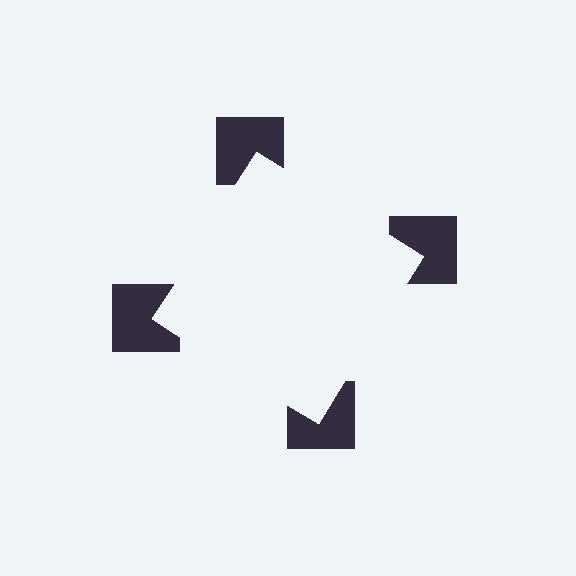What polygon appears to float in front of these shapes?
An illusory square — its edges are inferred from the aligned wedge cuts in the notched squares, not physically drawn.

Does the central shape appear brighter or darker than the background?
It typically appears slightly brighter than the background, even though no actual brightness change is drawn.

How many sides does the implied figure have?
4 sides.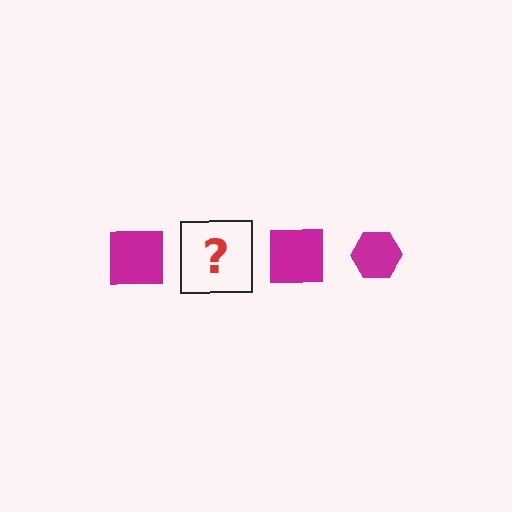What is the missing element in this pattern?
The missing element is a magenta hexagon.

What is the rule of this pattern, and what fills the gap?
The rule is that the pattern cycles through square, hexagon shapes in magenta. The gap should be filled with a magenta hexagon.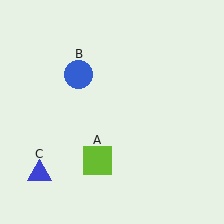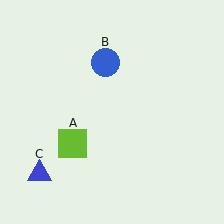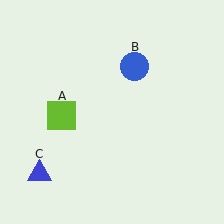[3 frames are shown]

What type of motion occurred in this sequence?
The lime square (object A), blue circle (object B) rotated clockwise around the center of the scene.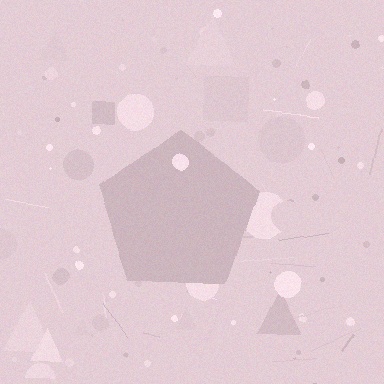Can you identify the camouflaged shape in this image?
The camouflaged shape is a pentagon.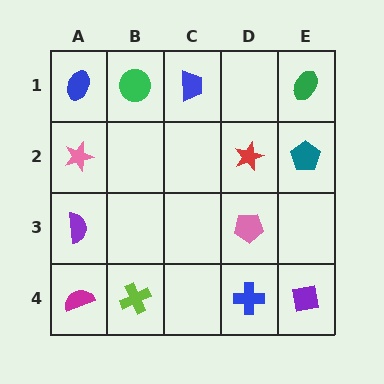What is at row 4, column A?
A magenta semicircle.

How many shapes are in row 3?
2 shapes.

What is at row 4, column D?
A blue cross.